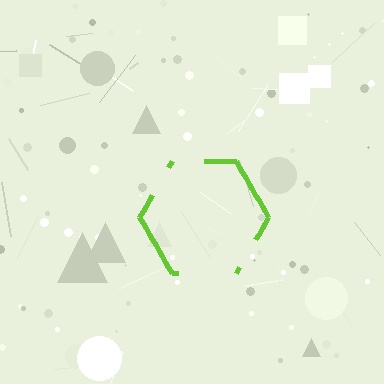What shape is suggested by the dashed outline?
The dashed outline suggests a hexagon.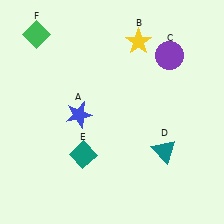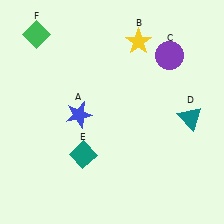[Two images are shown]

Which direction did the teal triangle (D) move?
The teal triangle (D) moved up.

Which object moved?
The teal triangle (D) moved up.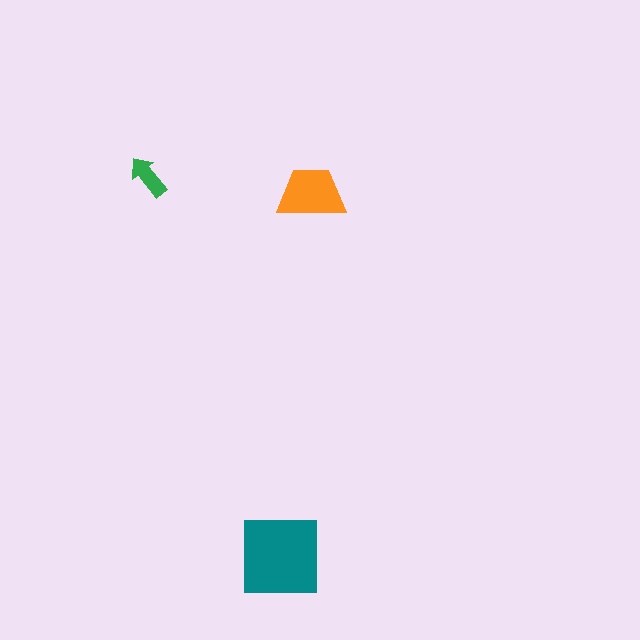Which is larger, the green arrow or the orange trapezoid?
The orange trapezoid.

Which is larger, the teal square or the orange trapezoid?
The teal square.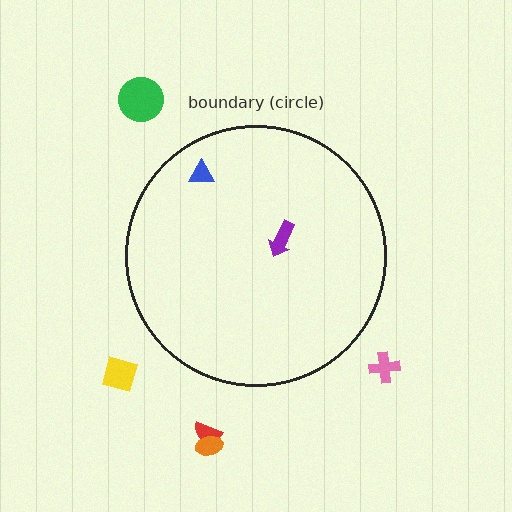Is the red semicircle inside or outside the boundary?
Outside.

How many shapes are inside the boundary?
2 inside, 5 outside.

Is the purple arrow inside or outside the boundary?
Inside.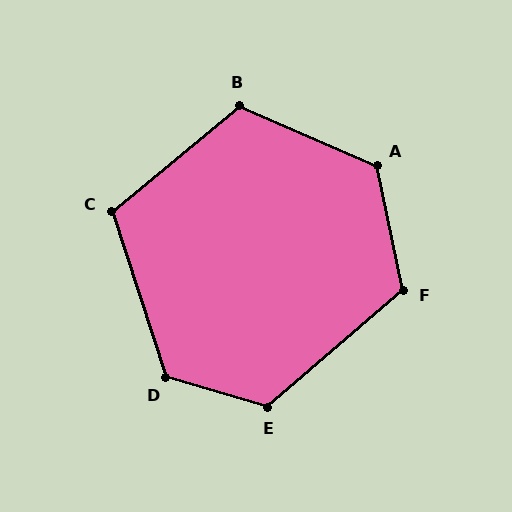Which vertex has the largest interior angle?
A, at approximately 125 degrees.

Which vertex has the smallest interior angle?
C, at approximately 111 degrees.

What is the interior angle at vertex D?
Approximately 124 degrees (obtuse).